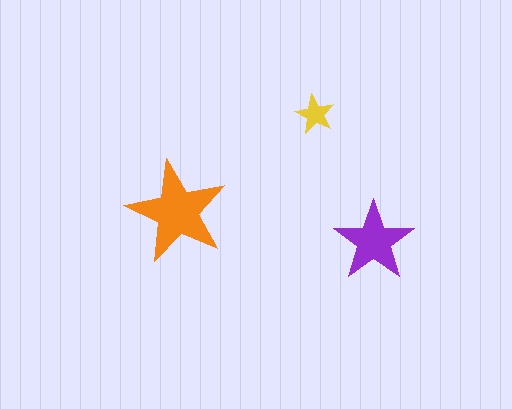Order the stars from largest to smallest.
the orange one, the purple one, the yellow one.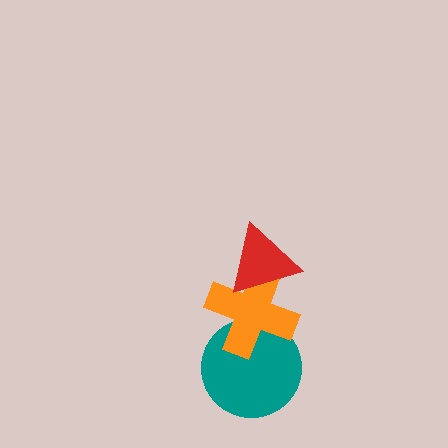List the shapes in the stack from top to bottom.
From top to bottom: the red triangle, the orange cross, the teal circle.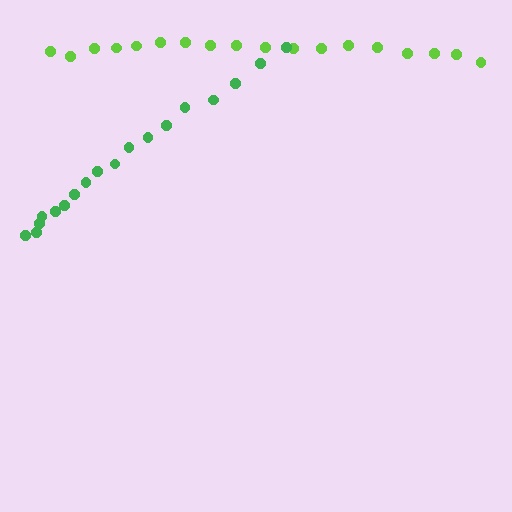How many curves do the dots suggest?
There are 2 distinct paths.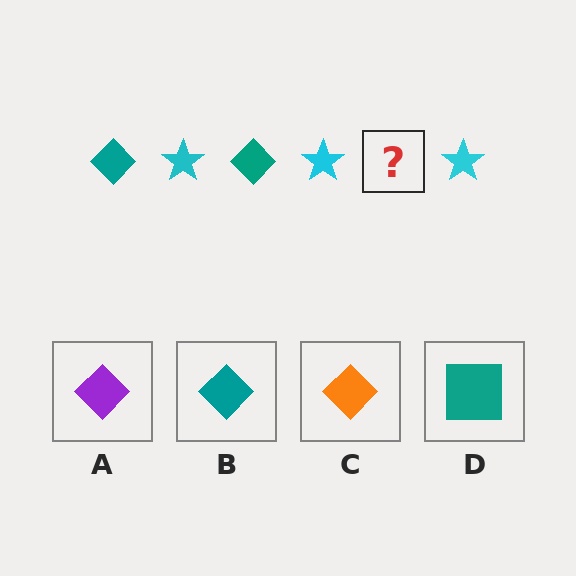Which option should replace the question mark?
Option B.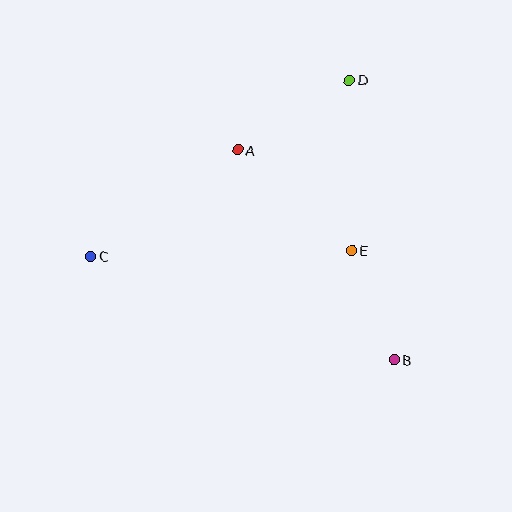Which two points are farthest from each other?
Points B and C are farthest from each other.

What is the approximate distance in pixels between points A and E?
The distance between A and E is approximately 152 pixels.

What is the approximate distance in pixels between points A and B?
The distance between A and B is approximately 261 pixels.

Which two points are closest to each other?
Points B and E are closest to each other.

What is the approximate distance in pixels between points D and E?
The distance between D and E is approximately 170 pixels.